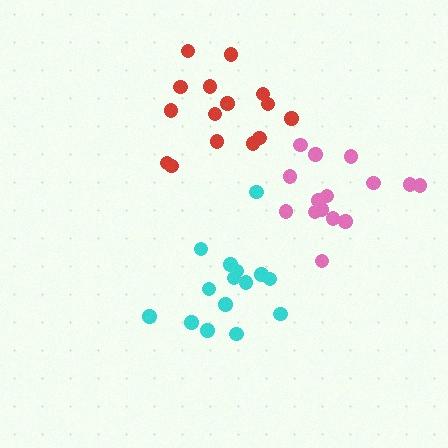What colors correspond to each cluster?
The clusters are colored: red, cyan, pink.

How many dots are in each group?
Group 1: 15 dots, Group 2: 15 dots, Group 3: 15 dots (45 total).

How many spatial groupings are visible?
There are 3 spatial groupings.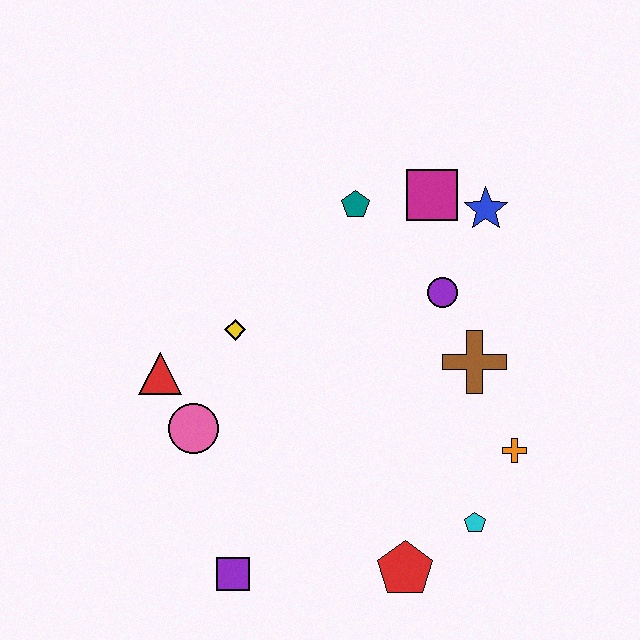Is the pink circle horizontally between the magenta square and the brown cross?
No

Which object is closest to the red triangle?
The pink circle is closest to the red triangle.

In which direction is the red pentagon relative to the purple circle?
The red pentagon is below the purple circle.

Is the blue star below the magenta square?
Yes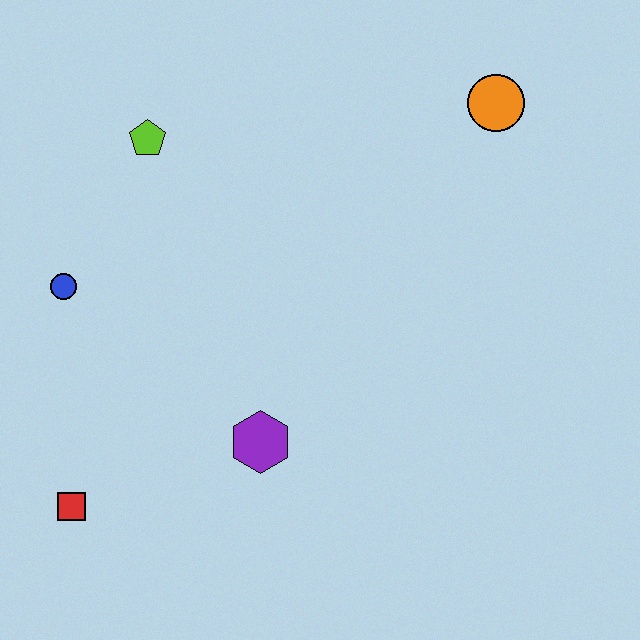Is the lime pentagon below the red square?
No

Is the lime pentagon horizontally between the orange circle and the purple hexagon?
No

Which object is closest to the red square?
The purple hexagon is closest to the red square.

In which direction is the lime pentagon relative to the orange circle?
The lime pentagon is to the left of the orange circle.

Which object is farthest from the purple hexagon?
The orange circle is farthest from the purple hexagon.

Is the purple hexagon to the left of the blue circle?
No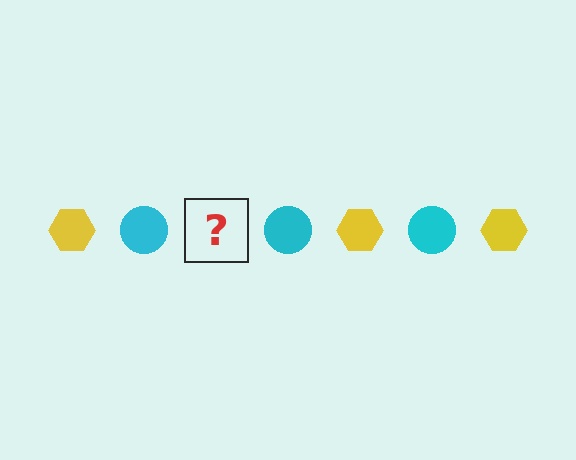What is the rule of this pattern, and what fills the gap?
The rule is that the pattern alternates between yellow hexagon and cyan circle. The gap should be filled with a yellow hexagon.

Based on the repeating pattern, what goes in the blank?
The blank should be a yellow hexagon.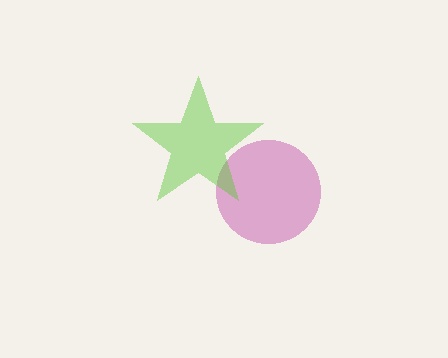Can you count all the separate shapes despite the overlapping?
Yes, there are 2 separate shapes.